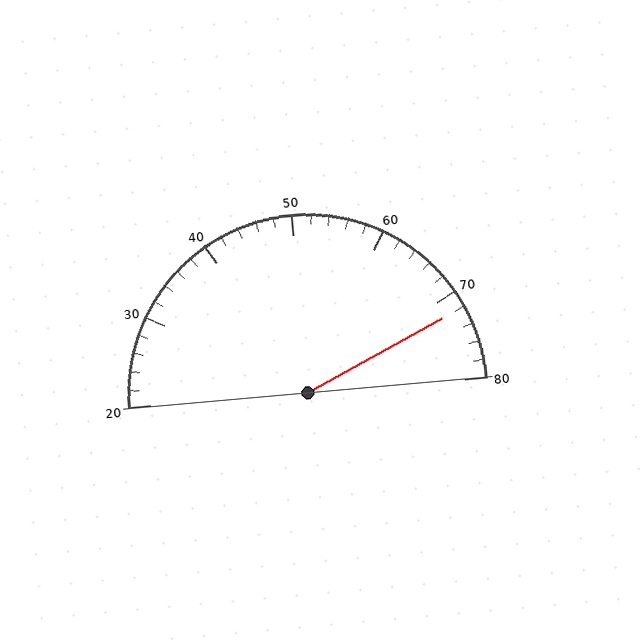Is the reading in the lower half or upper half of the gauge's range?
The reading is in the upper half of the range (20 to 80).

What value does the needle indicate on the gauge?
The needle indicates approximately 72.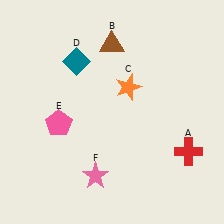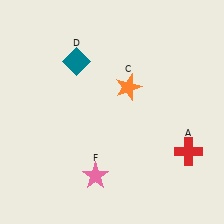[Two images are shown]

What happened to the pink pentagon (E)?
The pink pentagon (E) was removed in Image 2. It was in the bottom-left area of Image 1.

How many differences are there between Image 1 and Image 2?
There are 2 differences between the two images.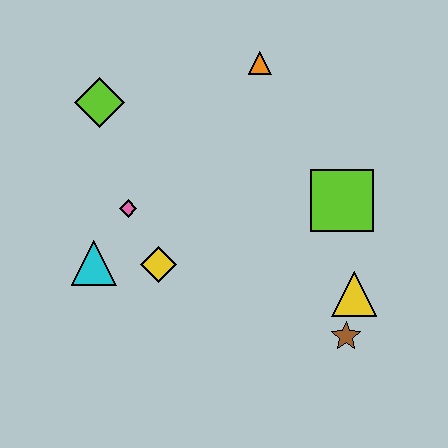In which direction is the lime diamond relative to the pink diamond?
The lime diamond is above the pink diamond.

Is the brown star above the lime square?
No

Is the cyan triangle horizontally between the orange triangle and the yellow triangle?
No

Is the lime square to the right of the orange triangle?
Yes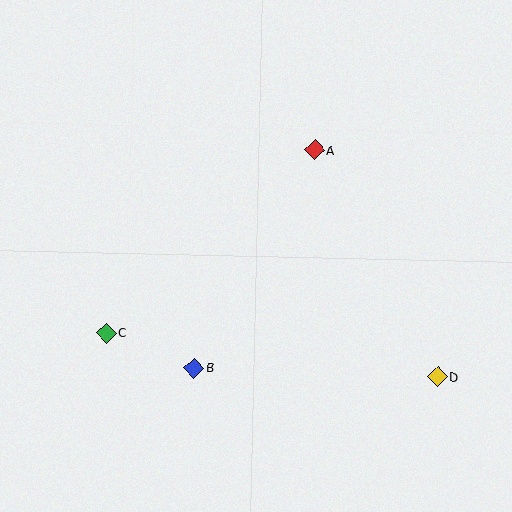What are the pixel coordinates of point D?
Point D is at (437, 377).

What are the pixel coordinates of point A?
Point A is at (315, 150).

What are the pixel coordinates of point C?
Point C is at (107, 333).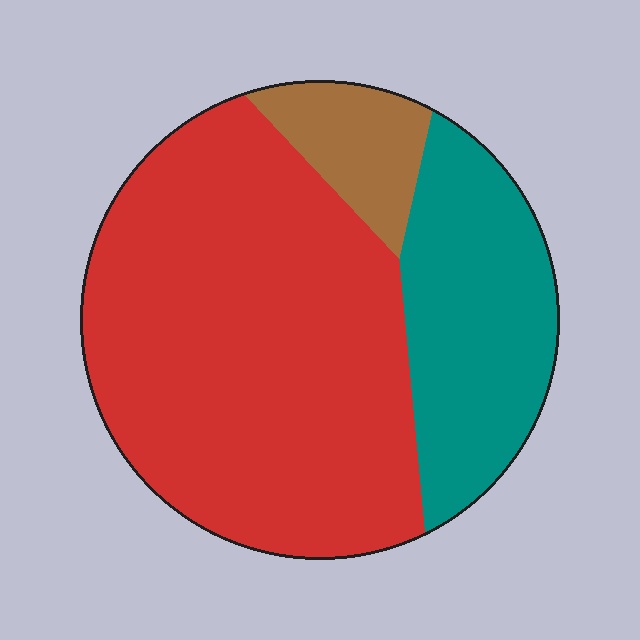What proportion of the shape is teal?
Teal takes up between a quarter and a half of the shape.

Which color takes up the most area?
Red, at roughly 65%.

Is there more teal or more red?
Red.